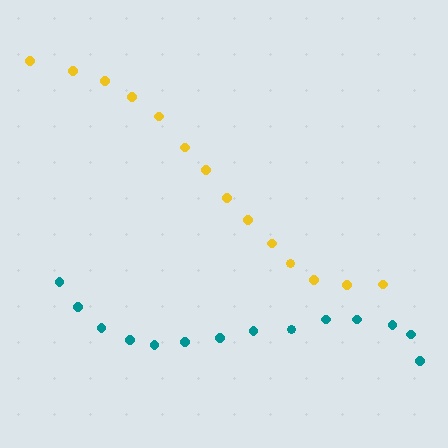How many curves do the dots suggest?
There are 2 distinct paths.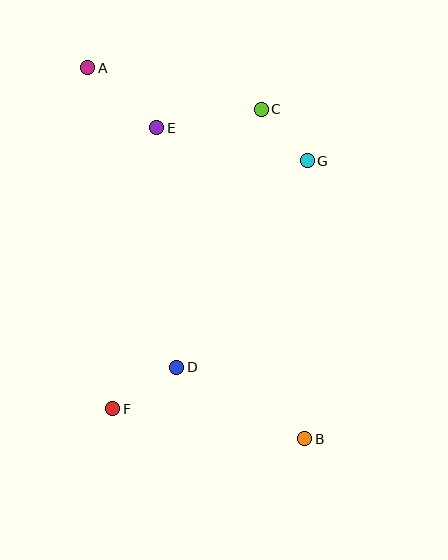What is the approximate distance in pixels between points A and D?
The distance between A and D is approximately 312 pixels.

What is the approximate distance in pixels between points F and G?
The distance between F and G is approximately 315 pixels.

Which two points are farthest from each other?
Points A and B are farthest from each other.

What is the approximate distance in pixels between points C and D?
The distance between C and D is approximately 271 pixels.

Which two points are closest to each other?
Points C and G are closest to each other.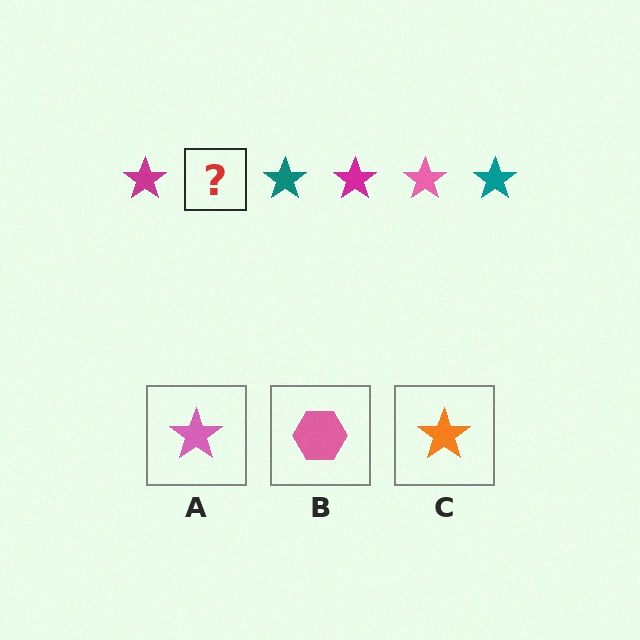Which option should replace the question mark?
Option A.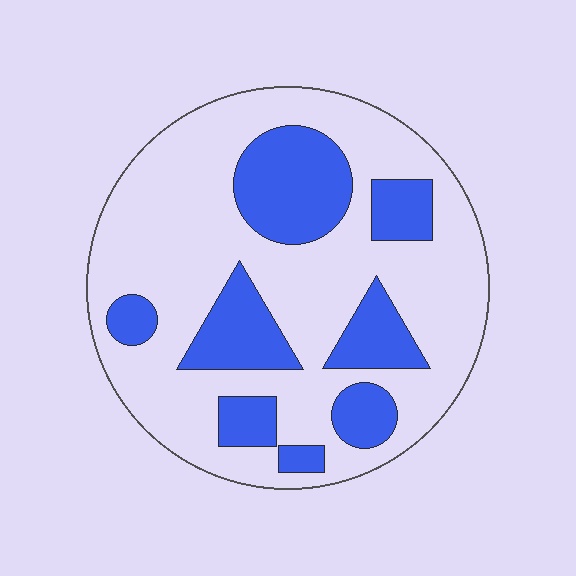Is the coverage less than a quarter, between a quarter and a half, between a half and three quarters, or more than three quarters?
Between a quarter and a half.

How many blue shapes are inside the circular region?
8.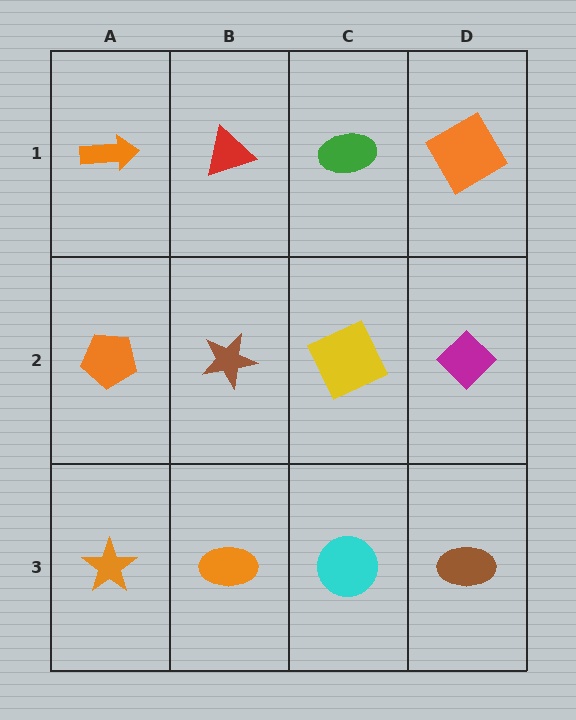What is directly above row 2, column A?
An orange arrow.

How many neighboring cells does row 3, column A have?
2.